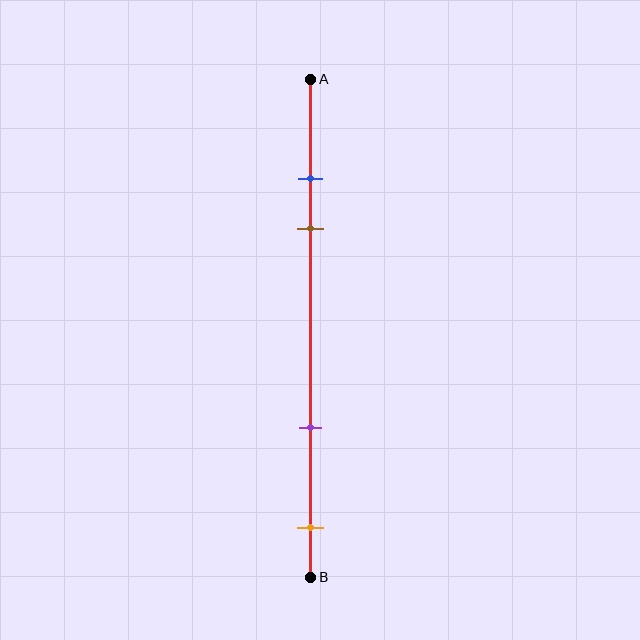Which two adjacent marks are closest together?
The blue and brown marks are the closest adjacent pair.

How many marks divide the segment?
There are 4 marks dividing the segment.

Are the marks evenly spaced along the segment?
No, the marks are not evenly spaced.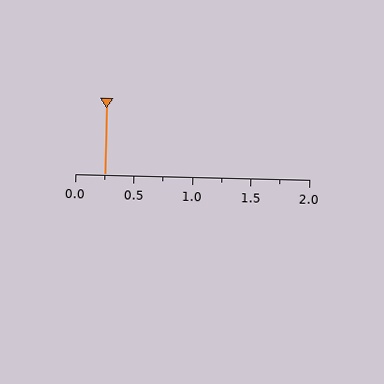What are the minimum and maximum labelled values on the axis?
The axis runs from 0.0 to 2.0.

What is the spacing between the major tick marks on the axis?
The major ticks are spaced 0.5 apart.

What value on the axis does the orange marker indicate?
The marker indicates approximately 0.25.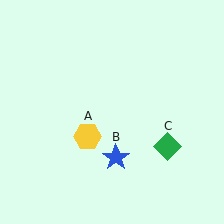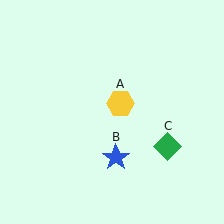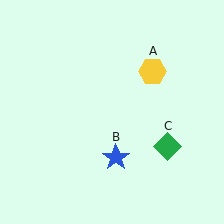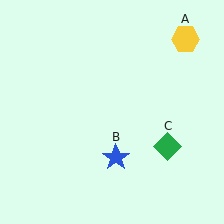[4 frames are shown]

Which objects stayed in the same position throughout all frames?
Blue star (object B) and green diamond (object C) remained stationary.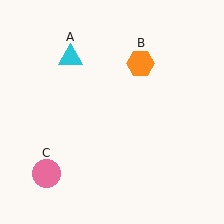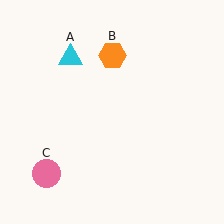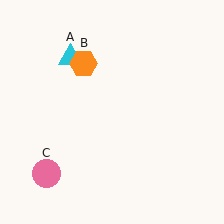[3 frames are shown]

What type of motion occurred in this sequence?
The orange hexagon (object B) rotated counterclockwise around the center of the scene.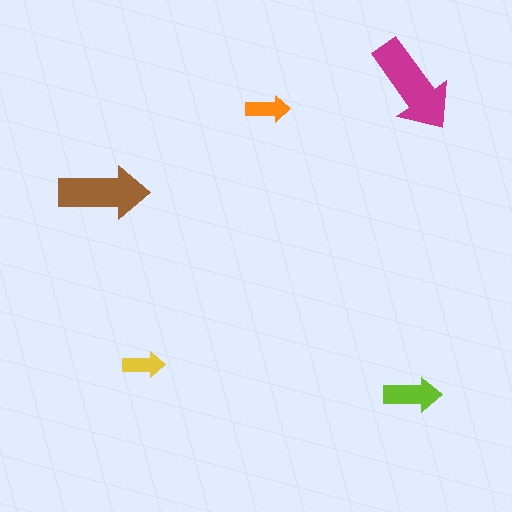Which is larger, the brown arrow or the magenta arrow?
The magenta one.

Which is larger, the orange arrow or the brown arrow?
The brown one.